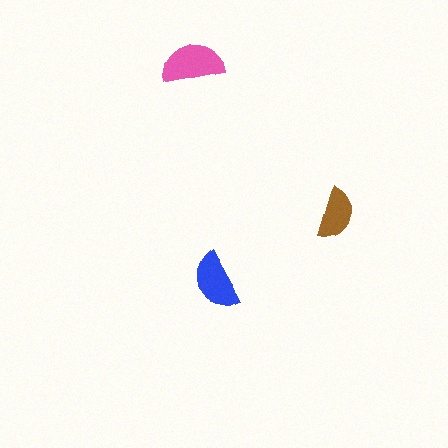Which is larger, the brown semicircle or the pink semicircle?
The pink one.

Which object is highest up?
The pink semicircle is topmost.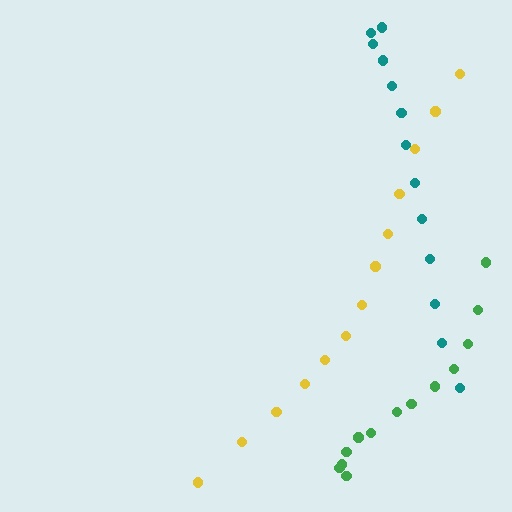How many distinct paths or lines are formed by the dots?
There are 3 distinct paths.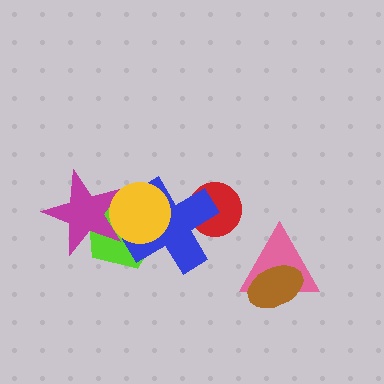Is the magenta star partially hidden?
Yes, it is partially covered by another shape.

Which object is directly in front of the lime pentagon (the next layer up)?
The magenta star is directly in front of the lime pentagon.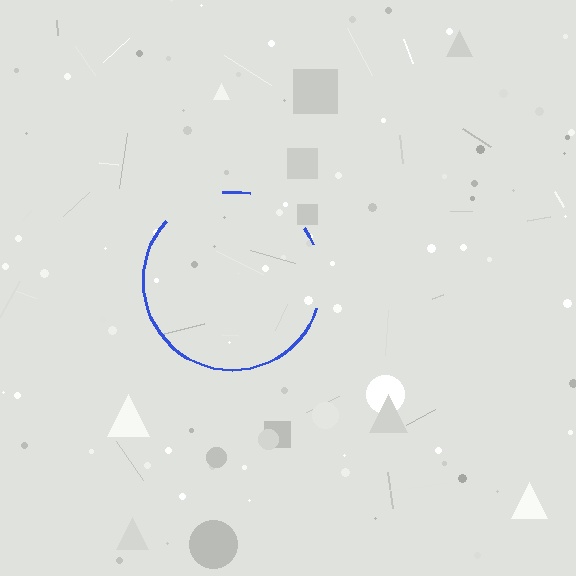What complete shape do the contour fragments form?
The contour fragments form a circle.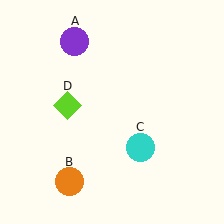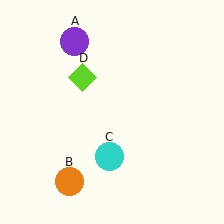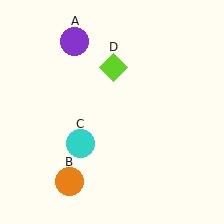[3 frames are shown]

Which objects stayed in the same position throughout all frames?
Purple circle (object A) and orange circle (object B) remained stationary.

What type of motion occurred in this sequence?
The cyan circle (object C), lime diamond (object D) rotated clockwise around the center of the scene.